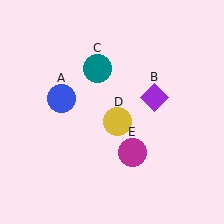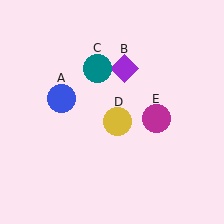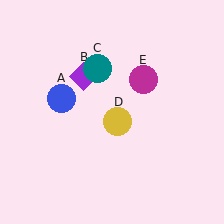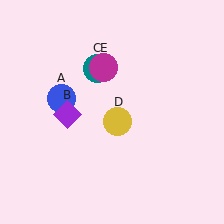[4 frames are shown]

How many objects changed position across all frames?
2 objects changed position: purple diamond (object B), magenta circle (object E).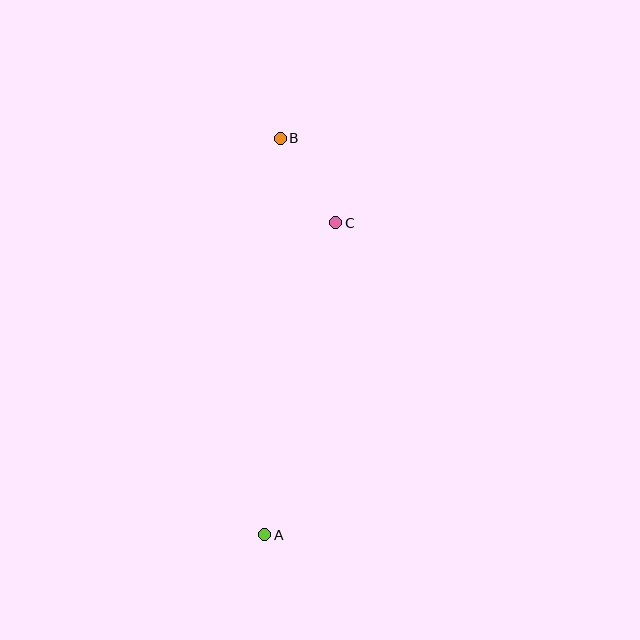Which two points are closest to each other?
Points B and C are closest to each other.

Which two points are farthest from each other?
Points A and B are farthest from each other.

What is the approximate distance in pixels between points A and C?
The distance between A and C is approximately 320 pixels.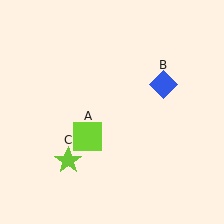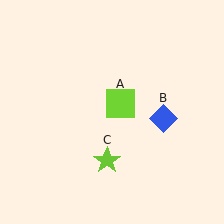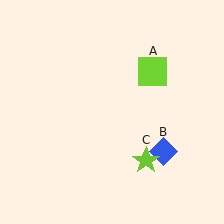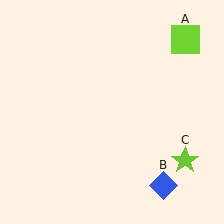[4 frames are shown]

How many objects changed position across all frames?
3 objects changed position: lime square (object A), blue diamond (object B), lime star (object C).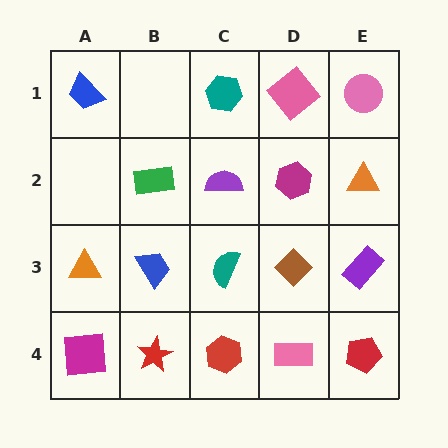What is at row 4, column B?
A red star.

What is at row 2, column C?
A purple semicircle.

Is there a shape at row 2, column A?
No, that cell is empty.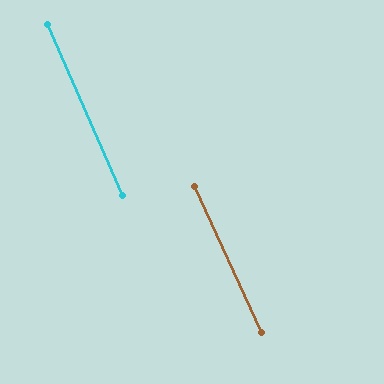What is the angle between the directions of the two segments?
Approximately 1 degree.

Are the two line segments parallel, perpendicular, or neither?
Parallel — their directions differ by only 0.8°.